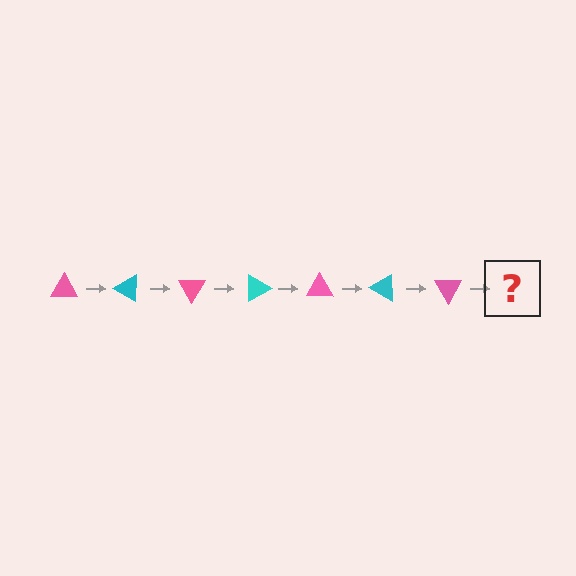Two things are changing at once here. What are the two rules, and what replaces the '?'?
The two rules are that it rotates 30 degrees each step and the color cycles through pink and cyan. The '?' should be a cyan triangle, rotated 210 degrees from the start.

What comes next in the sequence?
The next element should be a cyan triangle, rotated 210 degrees from the start.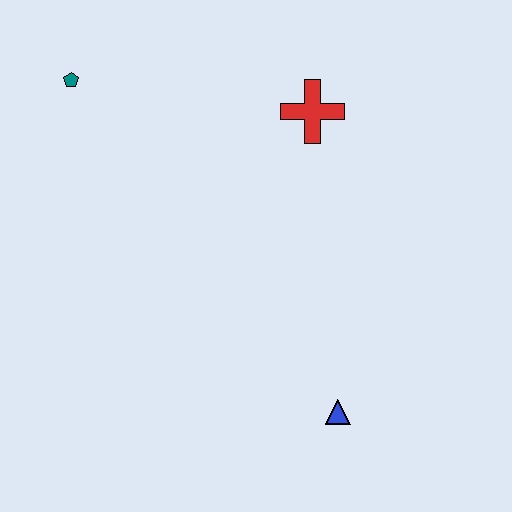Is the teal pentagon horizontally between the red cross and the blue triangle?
No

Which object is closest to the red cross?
The teal pentagon is closest to the red cross.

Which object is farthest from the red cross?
The blue triangle is farthest from the red cross.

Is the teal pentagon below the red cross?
No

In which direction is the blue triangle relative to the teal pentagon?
The blue triangle is below the teal pentagon.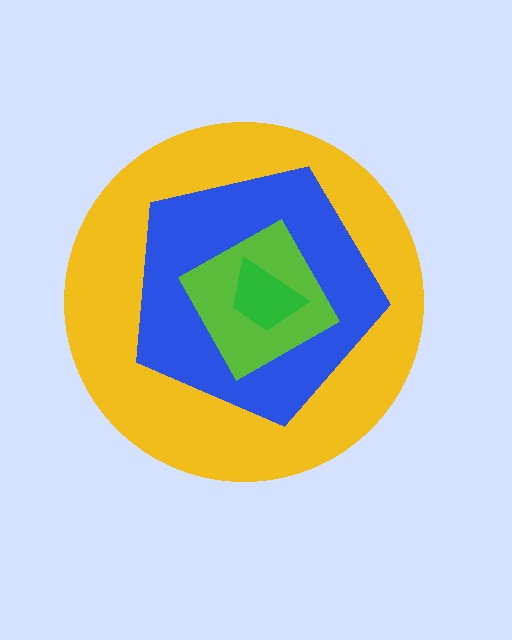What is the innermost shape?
The green trapezoid.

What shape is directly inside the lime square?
The green trapezoid.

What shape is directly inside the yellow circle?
The blue pentagon.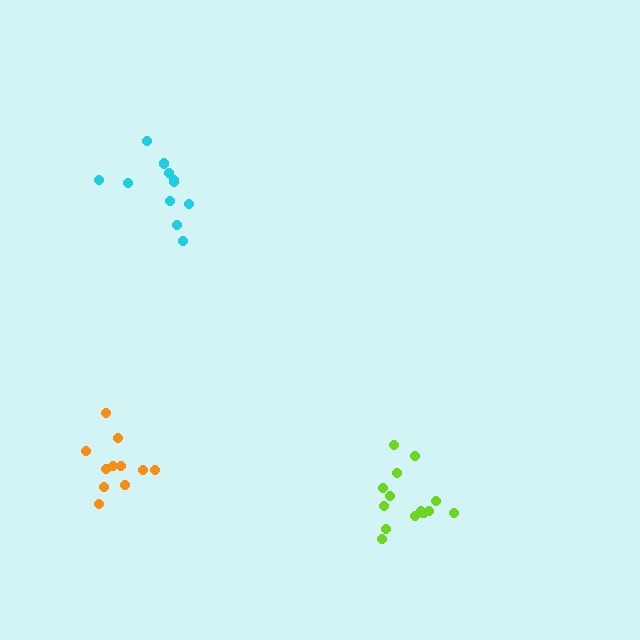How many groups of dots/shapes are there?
There are 3 groups.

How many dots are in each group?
Group 1: 11 dots, Group 2: 11 dots, Group 3: 14 dots (36 total).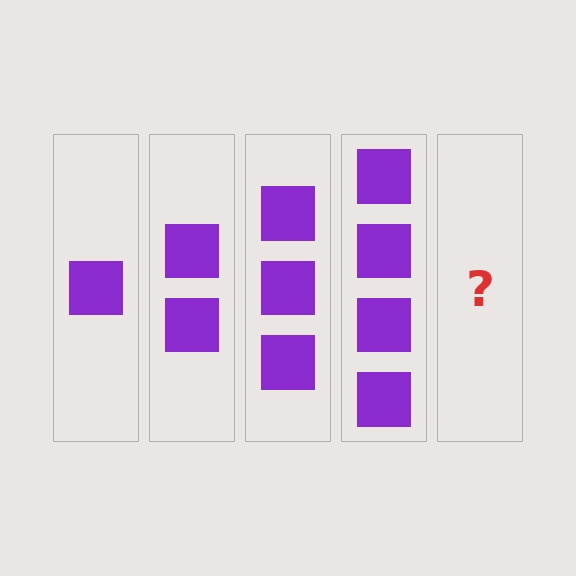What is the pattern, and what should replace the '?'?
The pattern is that each step adds one more square. The '?' should be 5 squares.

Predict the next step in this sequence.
The next step is 5 squares.